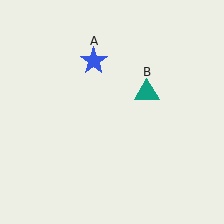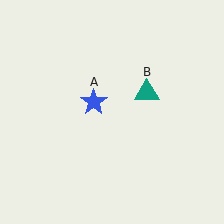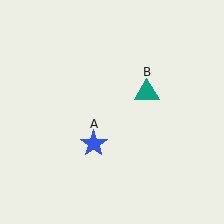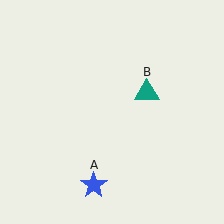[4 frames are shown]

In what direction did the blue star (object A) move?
The blue star (object A) moved down.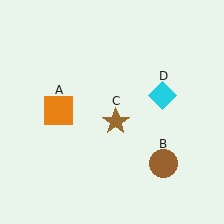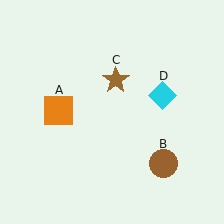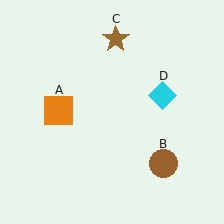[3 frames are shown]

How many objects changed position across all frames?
1 object changed position: brown star (object C).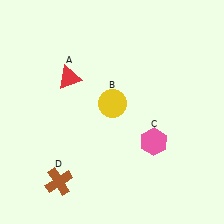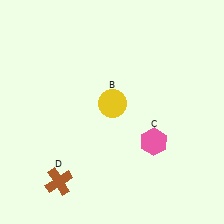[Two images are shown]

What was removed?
The red triangle (A) was removed in Image 2.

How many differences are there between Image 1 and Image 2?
There is 1 difference between the two images.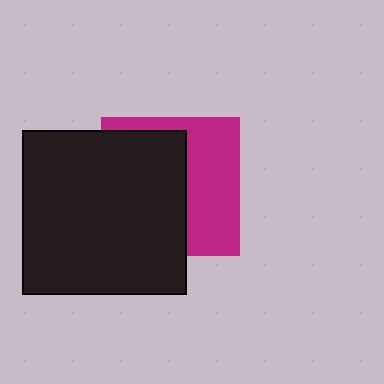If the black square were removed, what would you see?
You would see the complete magenta square.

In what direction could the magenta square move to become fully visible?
The magenta square could move right. That would shift it out from behind the black square entirely.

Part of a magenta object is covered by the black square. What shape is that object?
It is a square.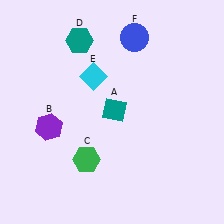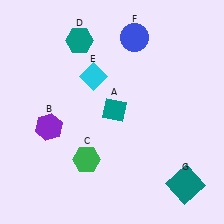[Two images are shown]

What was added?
A teal square (G) was added in Image 2.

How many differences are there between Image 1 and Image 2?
There is 1 difference between the two images.